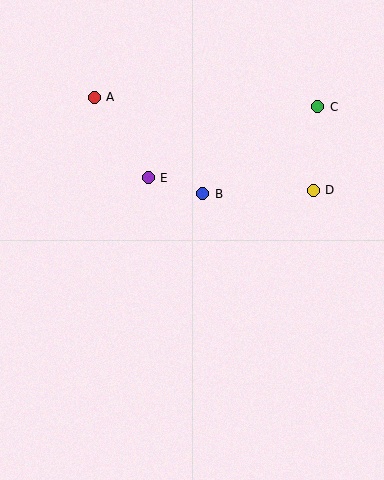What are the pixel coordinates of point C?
Point C is at (318, 107).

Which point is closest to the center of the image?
Point B at (203, 194) is closest to the center.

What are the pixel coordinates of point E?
Point E is at (148, 178).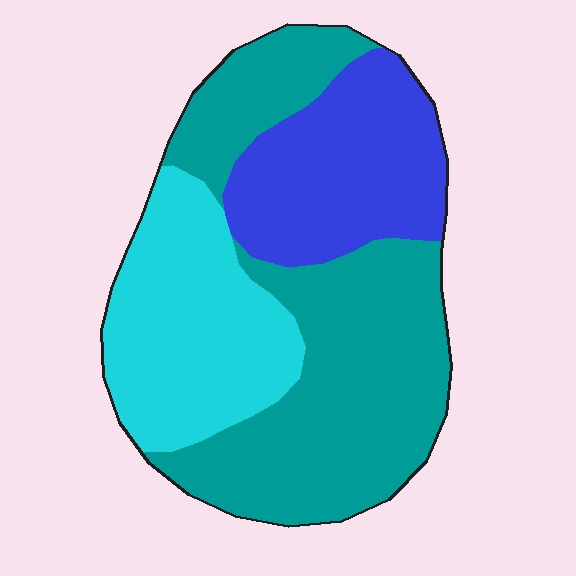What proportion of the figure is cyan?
Cyan covers 27% of the figure.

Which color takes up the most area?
Teal, at roughly 50%.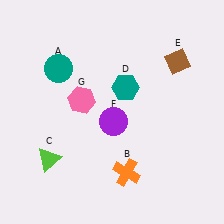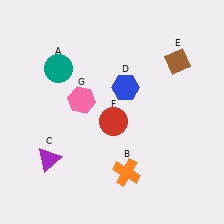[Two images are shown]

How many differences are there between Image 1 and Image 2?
There are 3 differences between the two images.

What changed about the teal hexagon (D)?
In Image 1, D is teal. In Image 2, it changed to blue.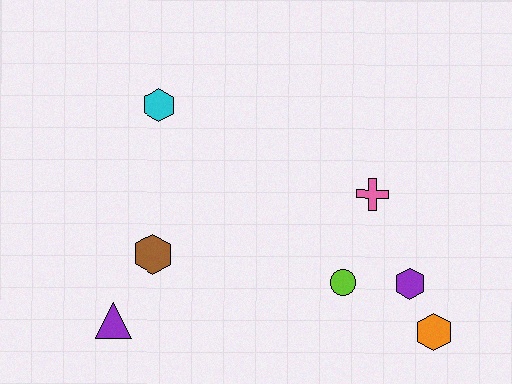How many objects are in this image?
There are 7 objects.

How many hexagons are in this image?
There are 4 hexagons.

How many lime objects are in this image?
There is 1 lime object.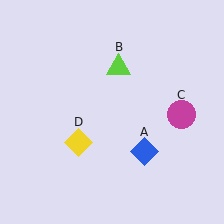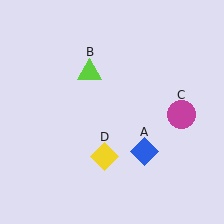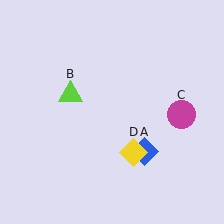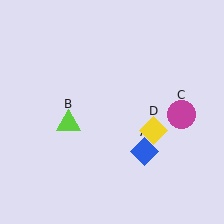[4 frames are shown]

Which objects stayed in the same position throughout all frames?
Blue diamond (object A) and magenta circle (object C) remained stationary.